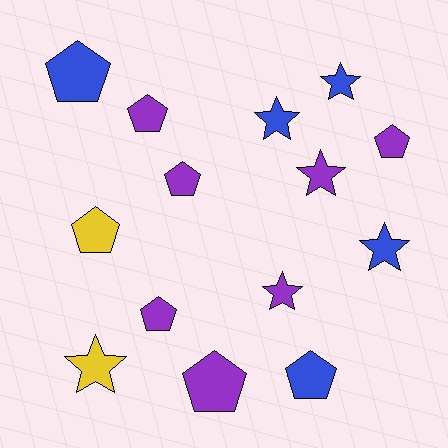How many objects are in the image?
There are 14 objects.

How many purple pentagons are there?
There are 5 purple pentagons.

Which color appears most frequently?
Purple, with 7 objects.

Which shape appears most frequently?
Pentagon, with 8 objects.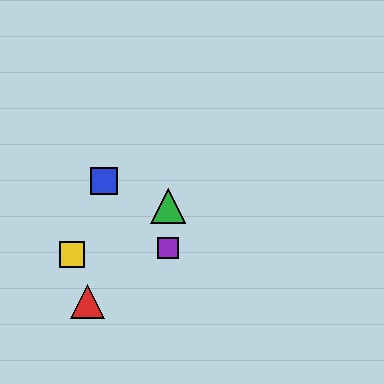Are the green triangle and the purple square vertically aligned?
Yes, both are at x≈168.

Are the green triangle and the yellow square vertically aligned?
No, the green triangle is at x≈168 and the yellow square is at x≈72.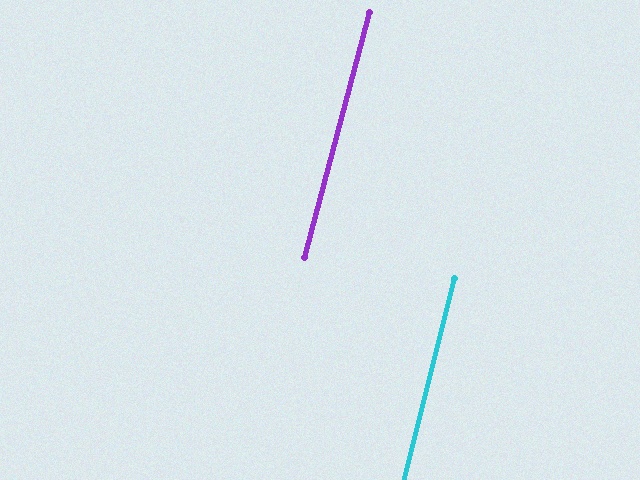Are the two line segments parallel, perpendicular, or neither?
Parallel — their directions differ by only 0.5°.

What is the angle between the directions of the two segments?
Approximately 1 degree.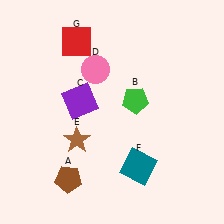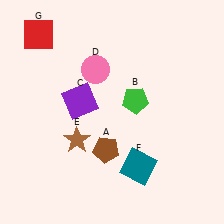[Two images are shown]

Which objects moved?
The objects that moved are: the brown pentagon (A), the red square (G).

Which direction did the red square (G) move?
The red square (G) moved left.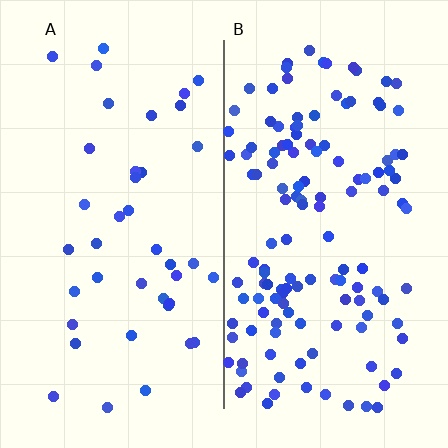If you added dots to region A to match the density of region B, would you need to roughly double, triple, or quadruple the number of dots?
Approximately triple.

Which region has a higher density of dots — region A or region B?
B (the right).